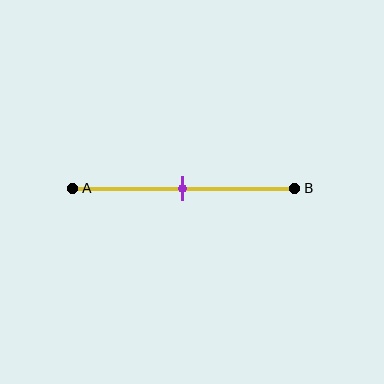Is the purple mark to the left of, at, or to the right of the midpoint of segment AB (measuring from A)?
The purple mark is approximately at the midpoint of segment AB.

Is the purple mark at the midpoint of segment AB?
Yes, the mark is approximately at the midpoint.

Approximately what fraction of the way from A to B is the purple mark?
The purple mark is approximately 50% of the way from A to B.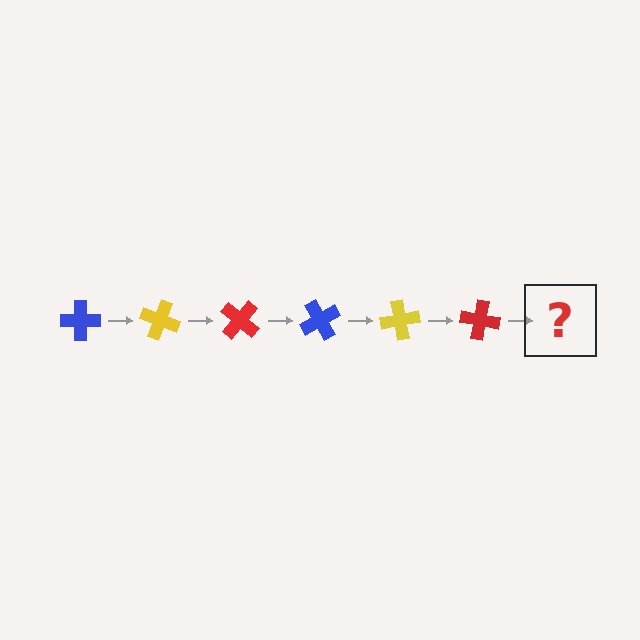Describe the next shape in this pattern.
It should be a blue cross, rotated 120 degrees from the start.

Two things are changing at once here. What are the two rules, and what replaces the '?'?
The two rules are that it rotates 20 degrees each step and the color cycles through blue, yellow, and red. The '?' should be a blue cross, rotated 120 degrees from the start.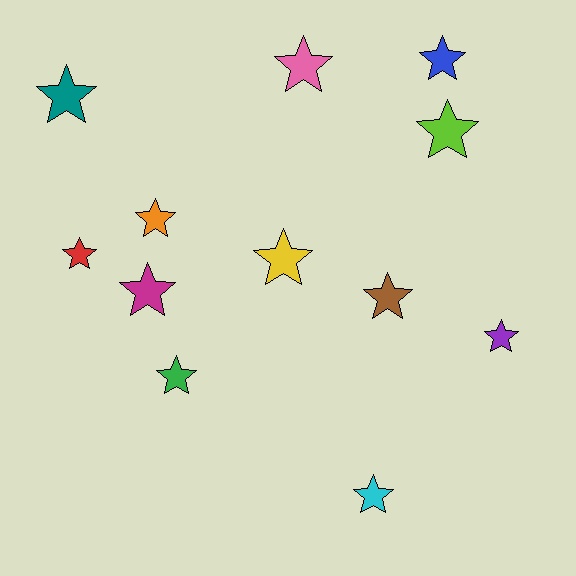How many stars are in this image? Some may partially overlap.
There are 12 stars.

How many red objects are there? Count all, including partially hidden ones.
There is 1 red object.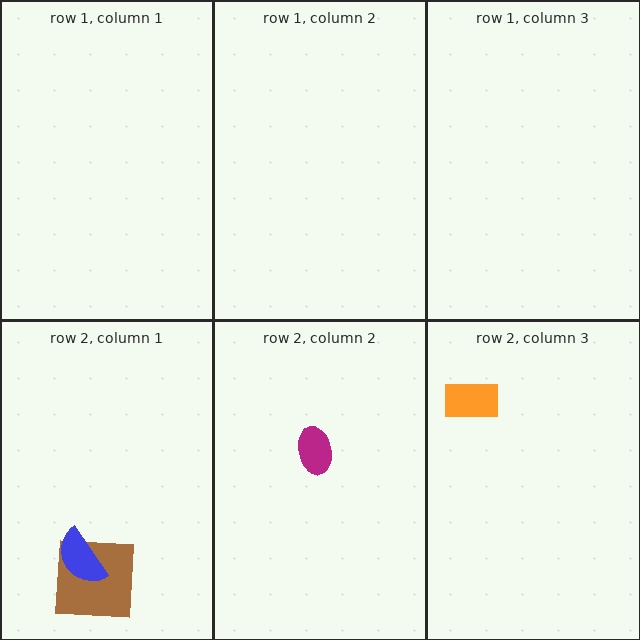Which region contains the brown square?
The row 2, column 1 region.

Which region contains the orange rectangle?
The row 2, column 3 region.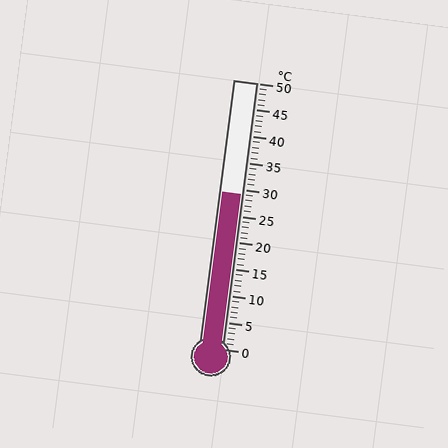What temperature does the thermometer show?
The thermometer shows approximately 29°C.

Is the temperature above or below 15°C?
The temperature is above 15°C.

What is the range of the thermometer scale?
The thermometer scale ranges from 0°C to 50°C.